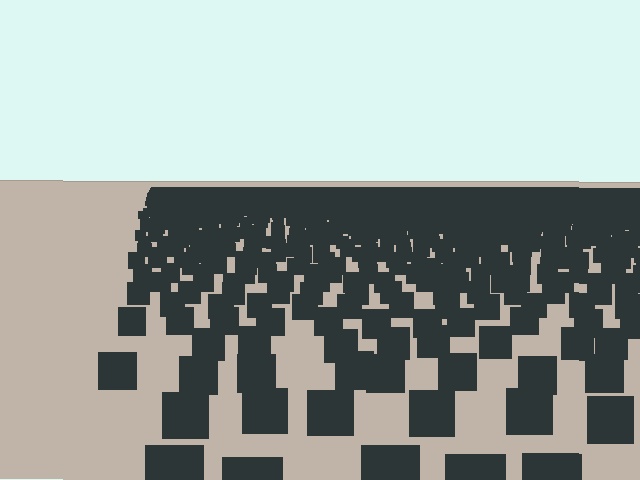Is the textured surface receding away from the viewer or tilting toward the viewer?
The surface is receding away from the viewer. Texture elements get smaller and denser toward the top.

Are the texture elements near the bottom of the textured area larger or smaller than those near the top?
Larger. Near the bottom, elements are closer to the viewer and appear at a bigger on-screen size.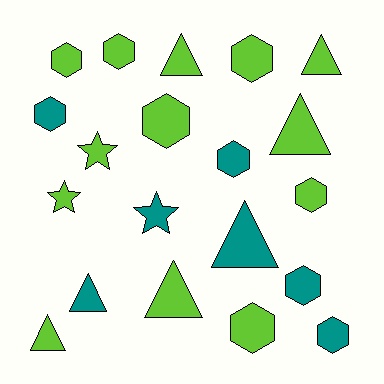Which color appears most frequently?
Lime, with 13 objects.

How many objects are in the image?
There are 20 objects.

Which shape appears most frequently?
Hexagon, with 10 objects.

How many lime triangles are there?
There are 5 lime triangles.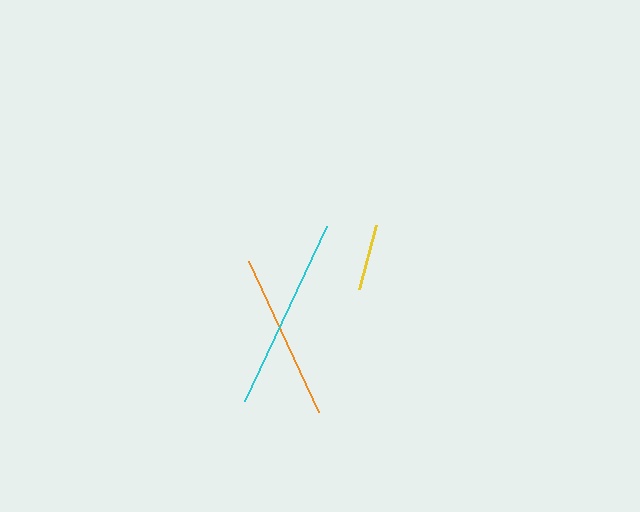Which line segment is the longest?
The cyan line is the longest at approximately 193 pixels.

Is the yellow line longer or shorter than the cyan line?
The cyan line is longer than the yellow line.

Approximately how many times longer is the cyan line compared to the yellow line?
The cyan line is approximately 2.9 times the length of the yellow line.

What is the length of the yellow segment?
The yellow segment is approximately 67 pixels long.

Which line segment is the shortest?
The yellow line is the shortest at approximately 67 pixels.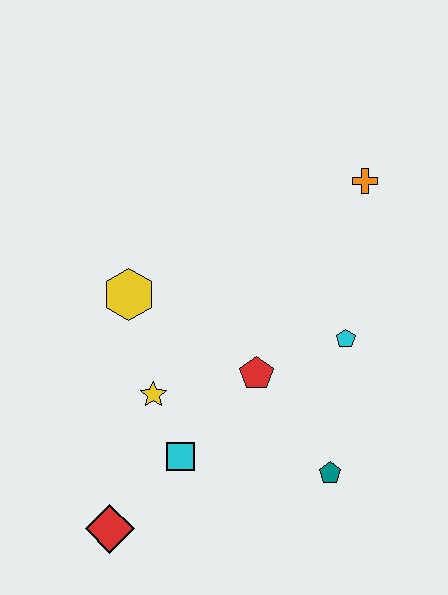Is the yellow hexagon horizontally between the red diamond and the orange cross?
Yes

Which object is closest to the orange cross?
The cyan pentagon is closest to the orange cross.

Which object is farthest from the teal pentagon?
The orange cross is farthest from the teal pentagon.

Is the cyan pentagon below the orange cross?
Yes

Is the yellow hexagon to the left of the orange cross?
Yes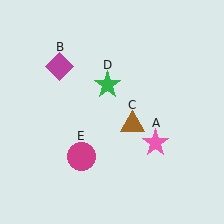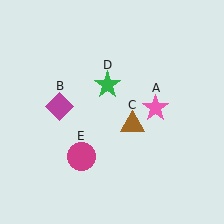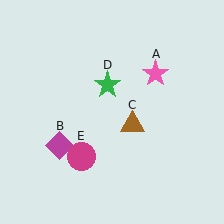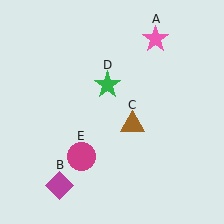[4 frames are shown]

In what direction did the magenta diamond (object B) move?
The magenta diamond (object B) moved down.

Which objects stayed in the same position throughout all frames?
Brown triangle (object C) and green star (object D) and magenta circle (object E) remained stationary.